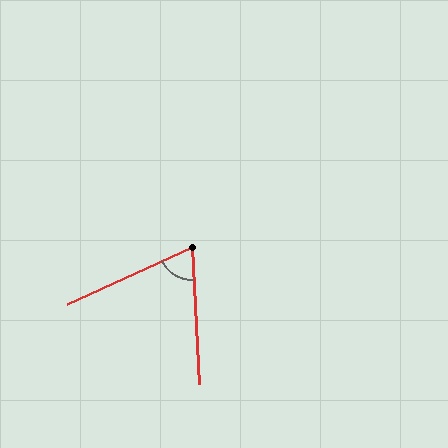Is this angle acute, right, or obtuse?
It is acute.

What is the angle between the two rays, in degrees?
Approximately 68 degrees.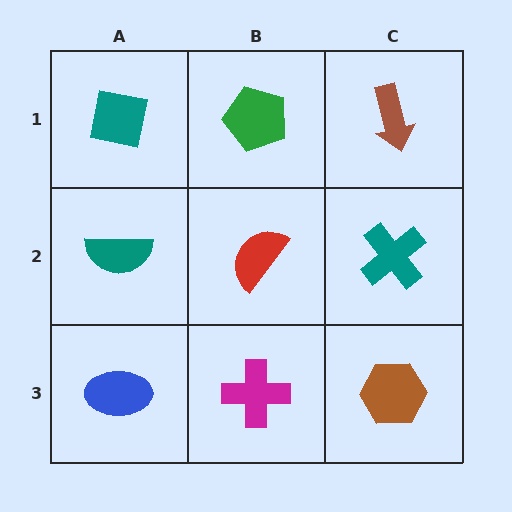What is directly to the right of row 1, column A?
A green pentagon.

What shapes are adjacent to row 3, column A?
A teal semicircle (row 2, column A), a magenta cross (row 3, column B).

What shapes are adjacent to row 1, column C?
A teal cross (row 2, column C), a green pentagon (row 1, column B).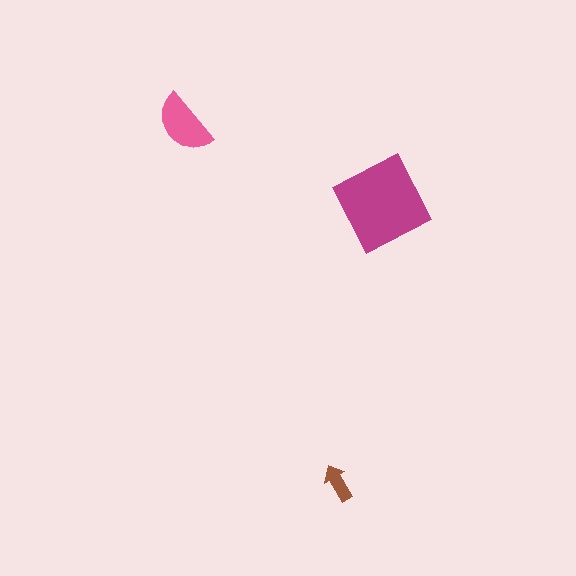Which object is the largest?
The magenta square.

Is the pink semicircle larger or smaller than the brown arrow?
Larger.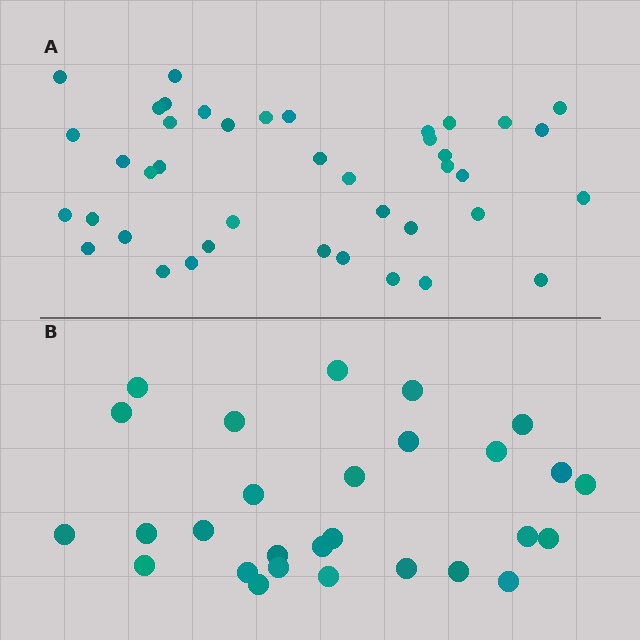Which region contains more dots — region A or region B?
Region A (the top region) has more dots.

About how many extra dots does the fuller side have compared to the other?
Region A has approximately 15 more dots than region B.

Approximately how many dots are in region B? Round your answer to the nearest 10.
About 30 dots. (The exact count is 28, which rounds to 30.)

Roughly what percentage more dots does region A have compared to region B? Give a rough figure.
About 45% more.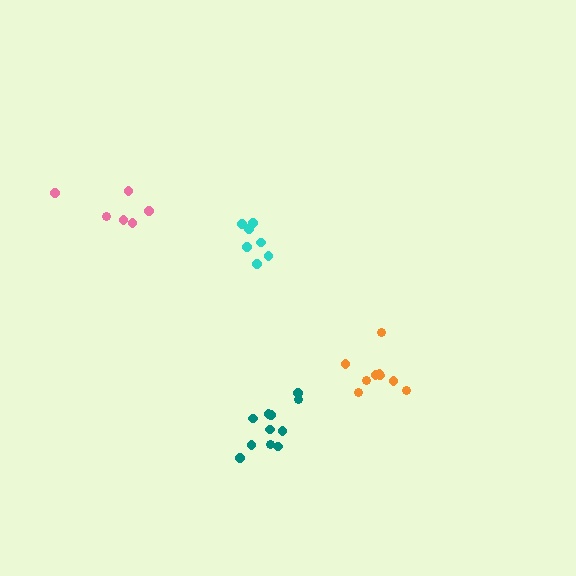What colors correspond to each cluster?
The clusters are colored: cyan, orange, pink, teal.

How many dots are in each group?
Group 1: 7 dots, Group 2: 9 dots, Group 3: 6 dots, Group 4: 11 dots (33 total).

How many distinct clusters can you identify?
There are 4 distinct clusters.